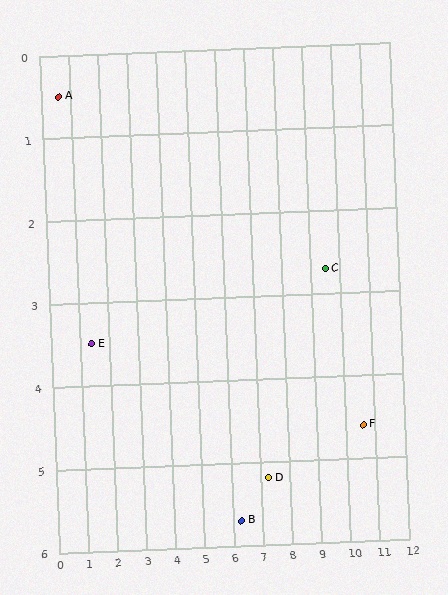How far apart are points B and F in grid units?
Points B and F are about 4.4 grid units apart.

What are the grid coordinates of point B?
Point B is at approximately (6.3, 5.7).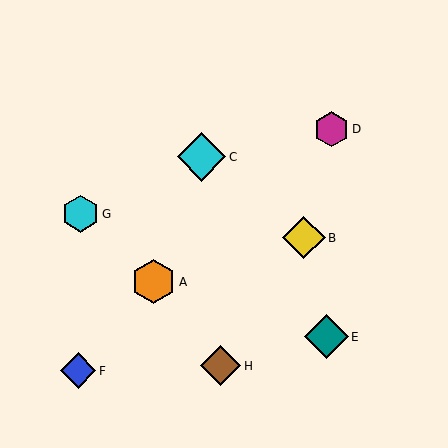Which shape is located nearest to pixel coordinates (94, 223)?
The cyan hexagon (labeled G) at (80, 214) is nearest to that location.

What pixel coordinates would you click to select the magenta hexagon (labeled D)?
Click at (332, 129) to select the magenta hexagon D.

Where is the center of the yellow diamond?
The center of the yellow diamond is at (304, 238).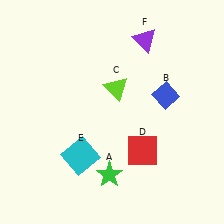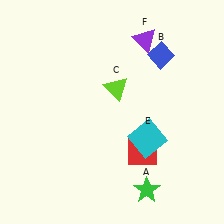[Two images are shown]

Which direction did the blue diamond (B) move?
The blue diamond (B) moved up.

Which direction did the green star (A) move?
The green star (A) moved right.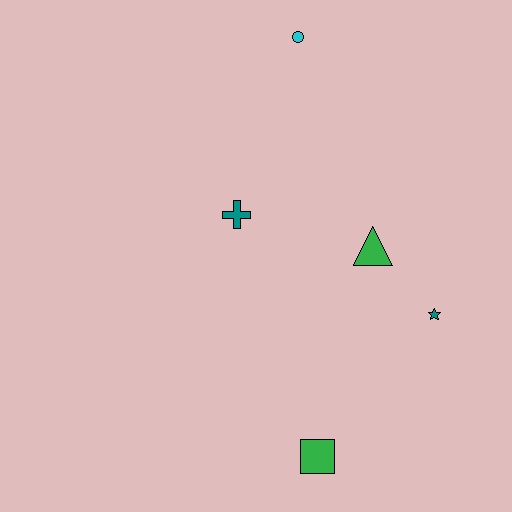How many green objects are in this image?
There are 2 green objects.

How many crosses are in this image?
There is 1 cross.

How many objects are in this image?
There are 5 objects.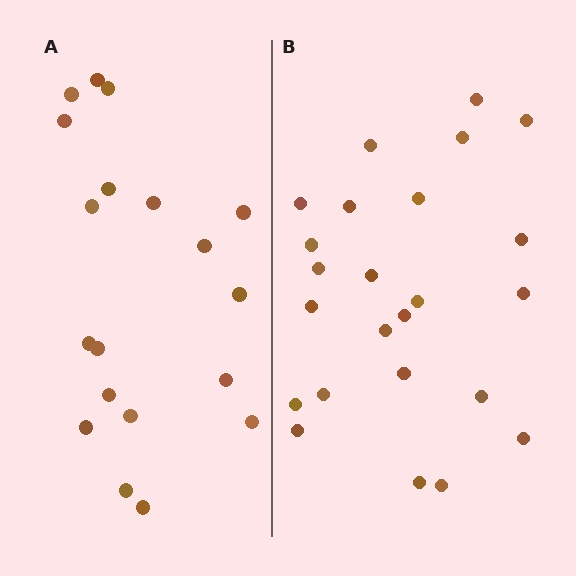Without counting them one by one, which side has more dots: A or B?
Region B (the right region) has more dots.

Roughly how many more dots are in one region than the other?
Region B has about 5 more dots than region A.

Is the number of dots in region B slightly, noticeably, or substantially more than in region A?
Region B has noticeably more, but not dramatically so. The ratio is roughly 1.3 to 1.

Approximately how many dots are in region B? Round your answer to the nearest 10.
About 20 dots. (The exact count is 24, which rounds to 20.)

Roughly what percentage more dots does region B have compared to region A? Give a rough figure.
About 25% more.